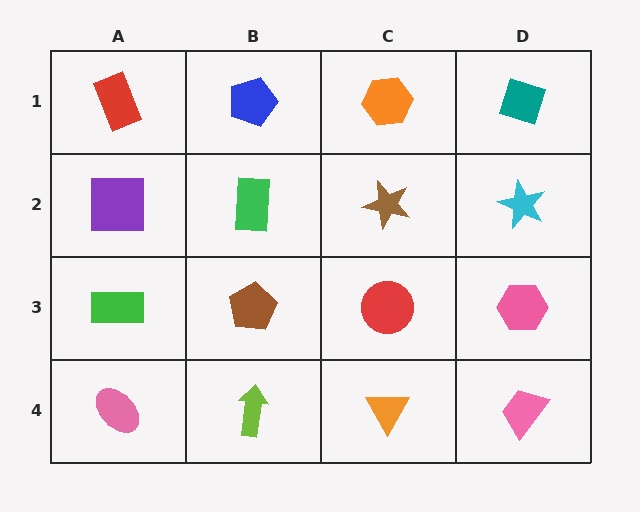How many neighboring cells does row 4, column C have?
3.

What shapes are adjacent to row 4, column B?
A brown pentagon (row 3, column B), a pink ellipse (row 4, column A), an orange triangle (row 4, column C).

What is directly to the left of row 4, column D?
An orange triangle.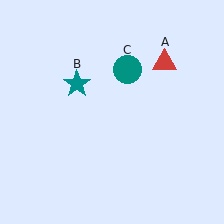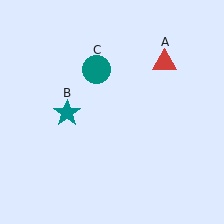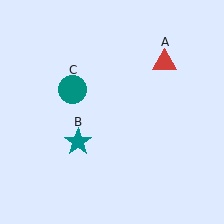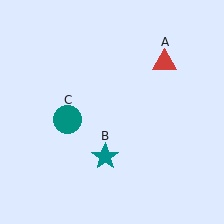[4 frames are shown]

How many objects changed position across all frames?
2 objects changed position: teal star (object B), teal circle (object C).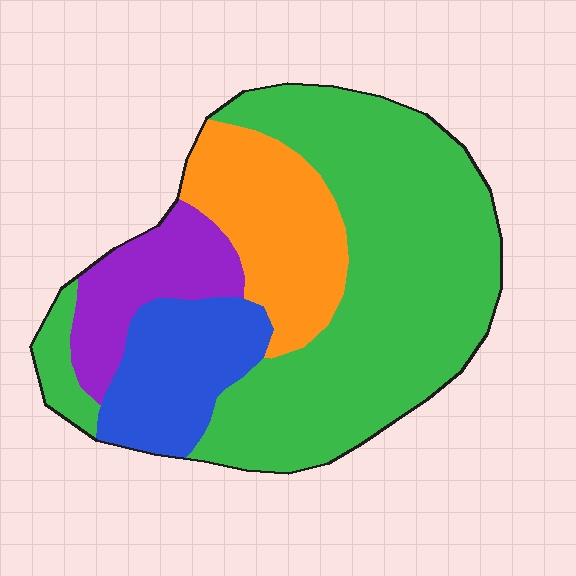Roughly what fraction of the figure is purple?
Purple covers around 10% of the figure.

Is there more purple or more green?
Green.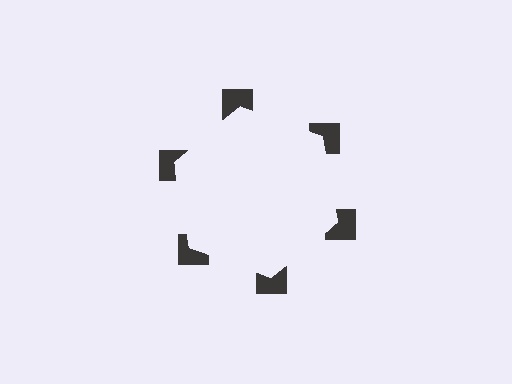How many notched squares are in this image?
There are 6 — one at each vertex of the illusory hexagon.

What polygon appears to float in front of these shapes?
An illusory hexagon — its edges are inferred from the aligned wedge cuts in the notched squares, not physically drawn.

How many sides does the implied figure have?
6 sides.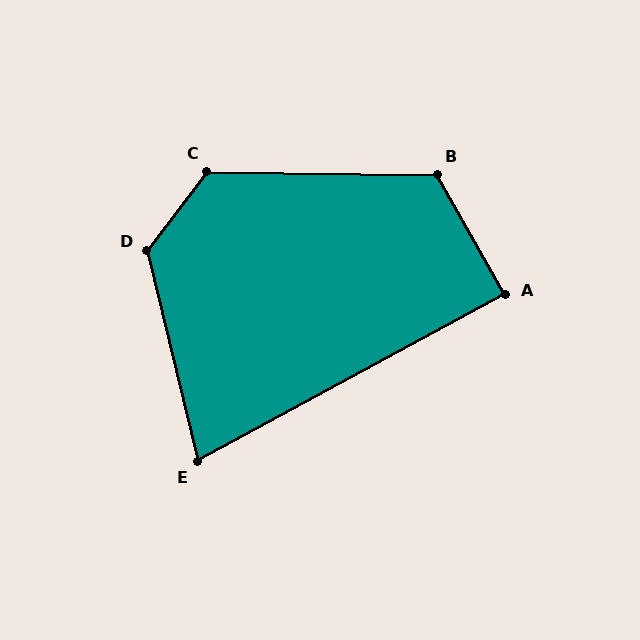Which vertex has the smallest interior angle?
E, at approximately 75 degrees.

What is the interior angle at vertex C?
Approximately 127 degrees (obtuse).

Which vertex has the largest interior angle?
D, at approximately 129 degrees.